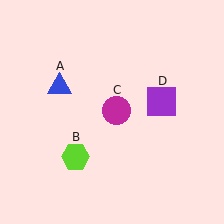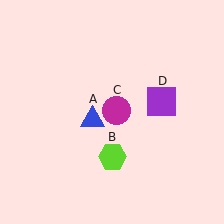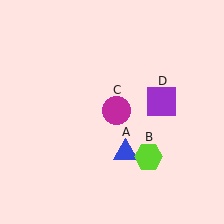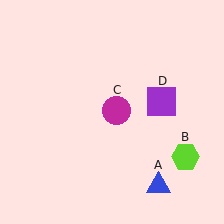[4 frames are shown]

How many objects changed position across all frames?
2 objects changed position: blue triangle (object A), lime hexagon (object B).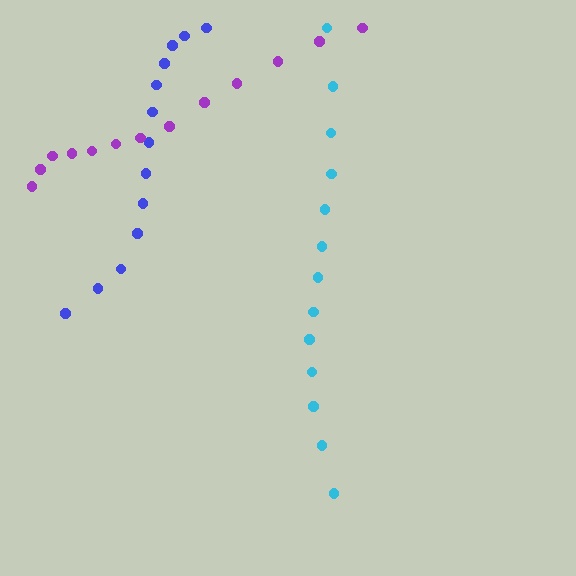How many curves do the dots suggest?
There are 3 distinct paths.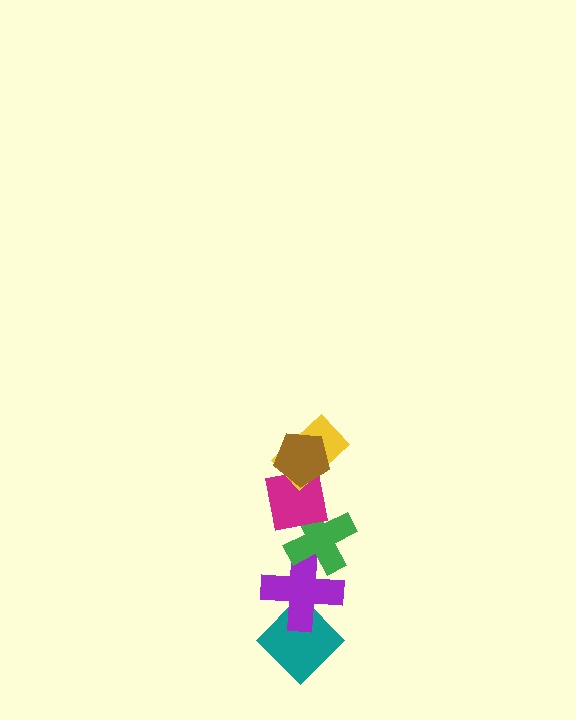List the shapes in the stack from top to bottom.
From top to bottom: the brown pentagon, the yellow rectangle, the magenta square, the green cross, the purple cross, the teal diamond.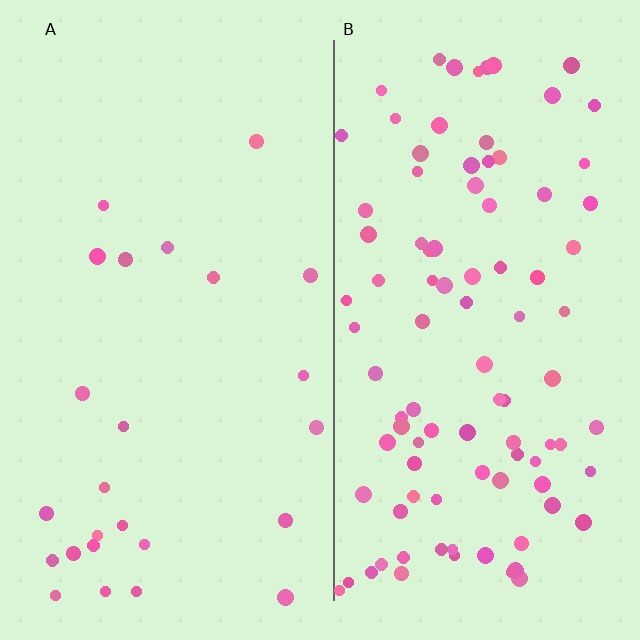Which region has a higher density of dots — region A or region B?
B (the right).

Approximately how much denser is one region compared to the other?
Approximately 3.9× — region B over region A.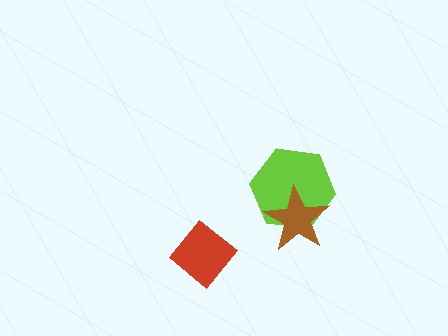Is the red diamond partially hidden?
No, no other shape covers it.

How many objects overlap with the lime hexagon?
1 object overlaps with the lime hexagon.